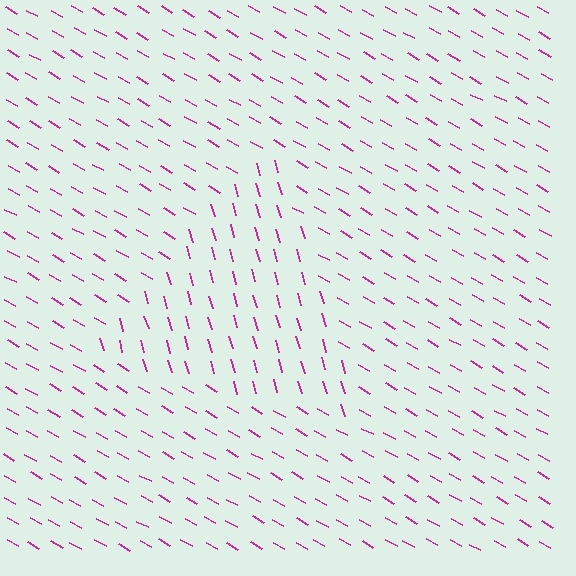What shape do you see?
I see a triangle.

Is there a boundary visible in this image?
Yes, there is a texture boundary formed by a change in line orientation.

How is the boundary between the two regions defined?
The boundary is defined purely by a change in line orientation (approximately 45 degrees difference). All lines are the same color and thickness.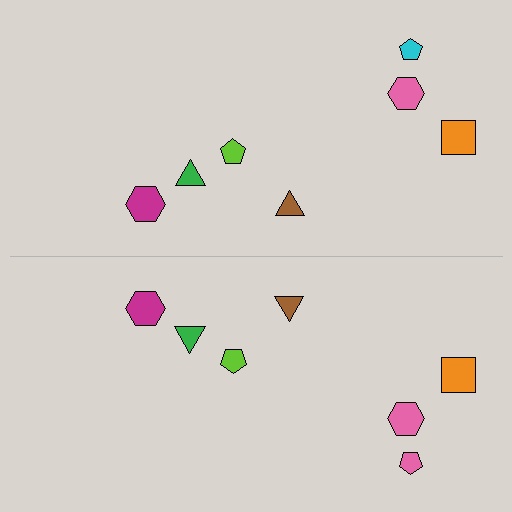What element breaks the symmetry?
The pink pentagon on the bottom side breaks the symmetry — its mirror counterpart is cyan.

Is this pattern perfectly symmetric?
No, the pattern is not perfectly symmetric. The pink pentagon on the bottom side breaks the symmetry — its mirror counterpart is cyan.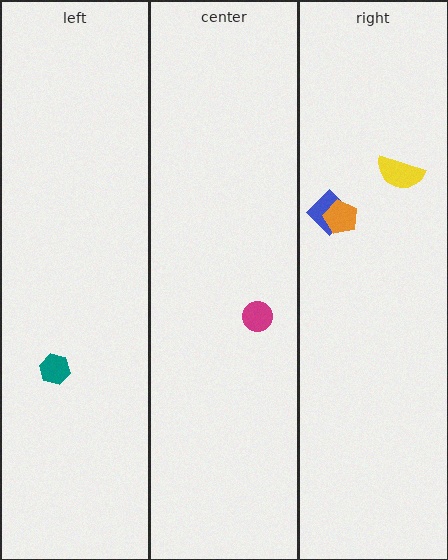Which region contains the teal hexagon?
The left region.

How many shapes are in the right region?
3.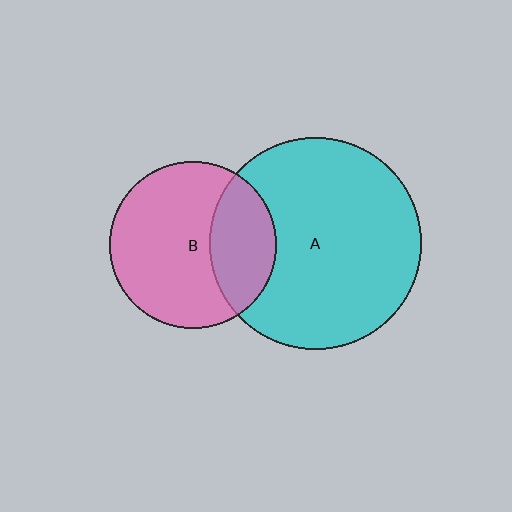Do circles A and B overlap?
Yes.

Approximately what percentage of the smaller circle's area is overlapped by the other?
Approximately 30%.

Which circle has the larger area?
Circle A (cyan).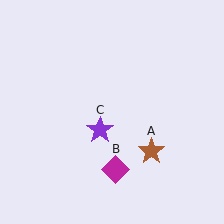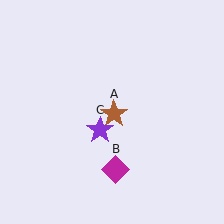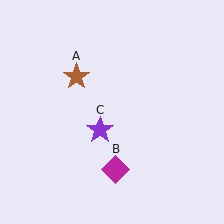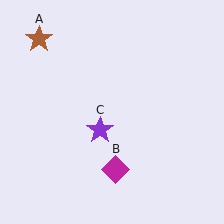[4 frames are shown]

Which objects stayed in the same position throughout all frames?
Magenta diamond (object B) and purple star (object C) remained stationary.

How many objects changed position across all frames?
1 object changed position: brown star (object A).